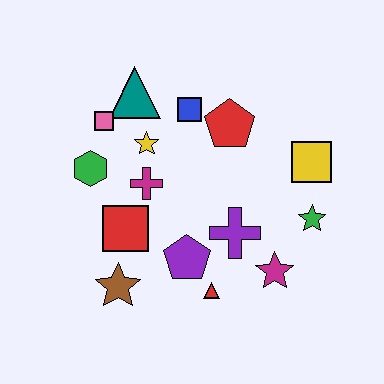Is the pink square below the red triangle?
No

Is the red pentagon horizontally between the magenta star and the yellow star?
Yes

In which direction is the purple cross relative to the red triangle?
The purple cross is above the red triangle.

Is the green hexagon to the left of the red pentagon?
Yes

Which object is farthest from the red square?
The yellow square is farthest from the red square.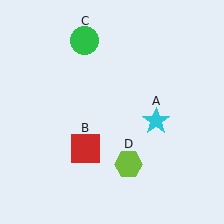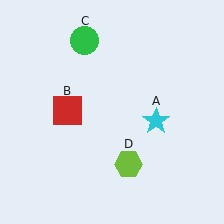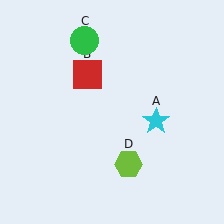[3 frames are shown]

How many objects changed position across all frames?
1 object changed position: red square (object B).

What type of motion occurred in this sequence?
The red square (object B) rotated clockwise around the center of the scene.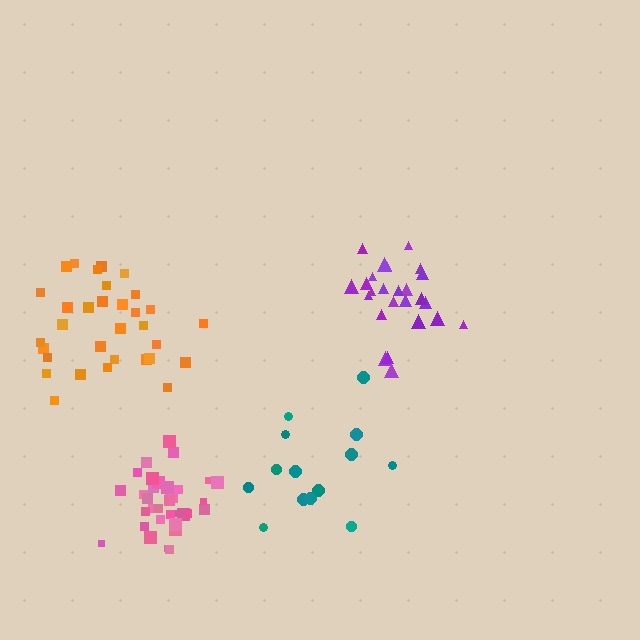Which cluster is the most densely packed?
Pink.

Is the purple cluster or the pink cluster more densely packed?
Pink.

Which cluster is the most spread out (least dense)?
Teal.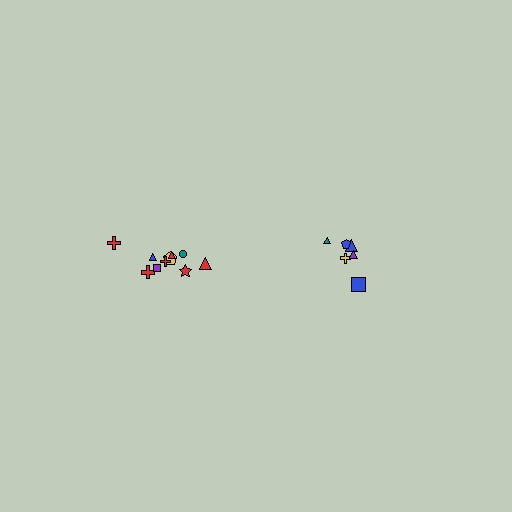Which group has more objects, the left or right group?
The left group.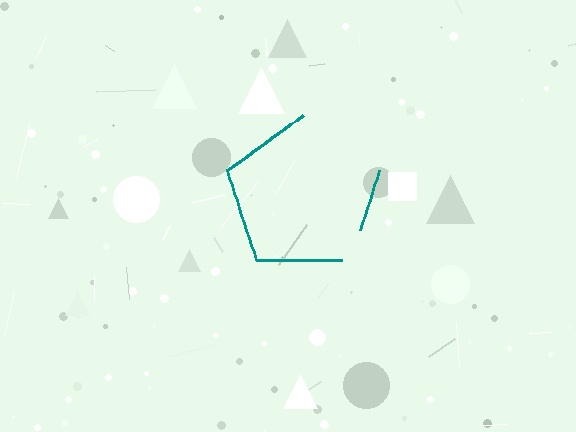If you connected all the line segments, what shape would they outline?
They would outline a pentagon.